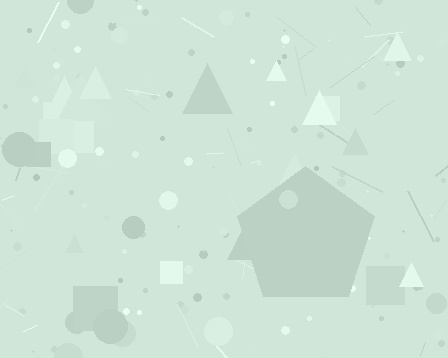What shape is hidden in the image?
A pentagon is hidden in the image.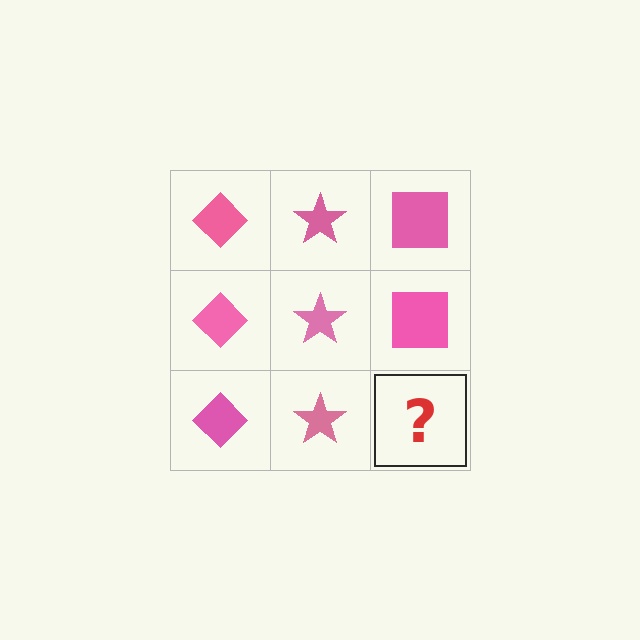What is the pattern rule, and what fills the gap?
The rule is that each column has a consistent shape. The gap should be filled with a pink square.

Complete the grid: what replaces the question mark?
The question mark should be replaced with a pink square.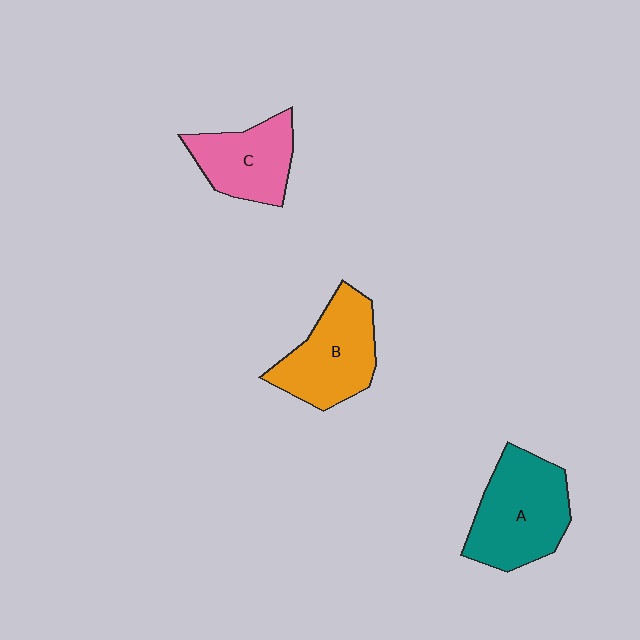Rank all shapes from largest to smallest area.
From largest to smallest: A (teal), B (orange), C (pink).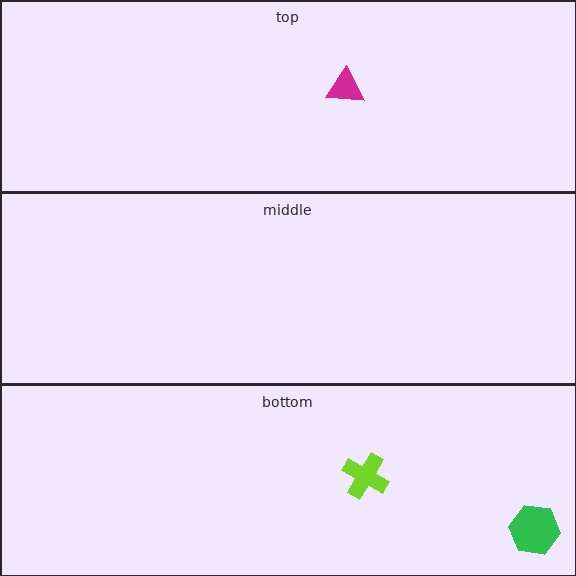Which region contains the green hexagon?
The bottom region.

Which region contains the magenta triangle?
The top region.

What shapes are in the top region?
The magenta triangle.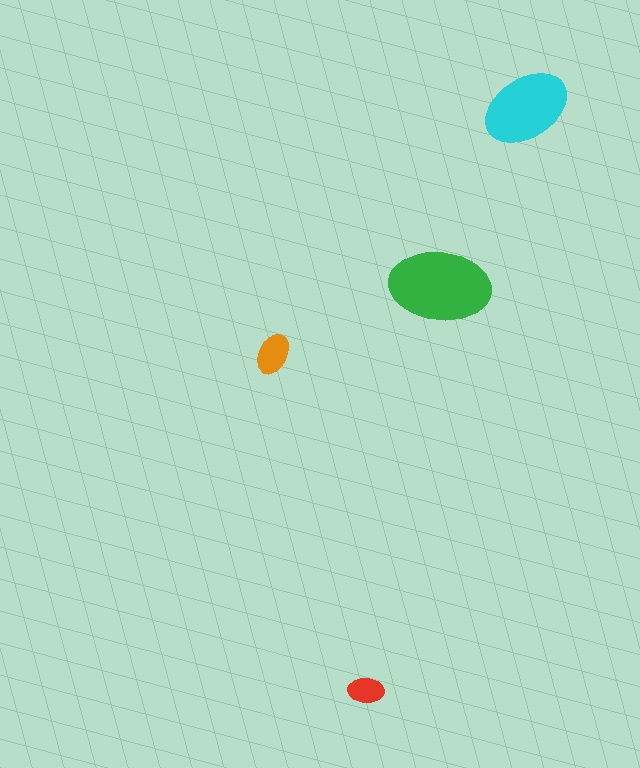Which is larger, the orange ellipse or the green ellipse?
The green one.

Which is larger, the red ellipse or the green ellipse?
The green one.